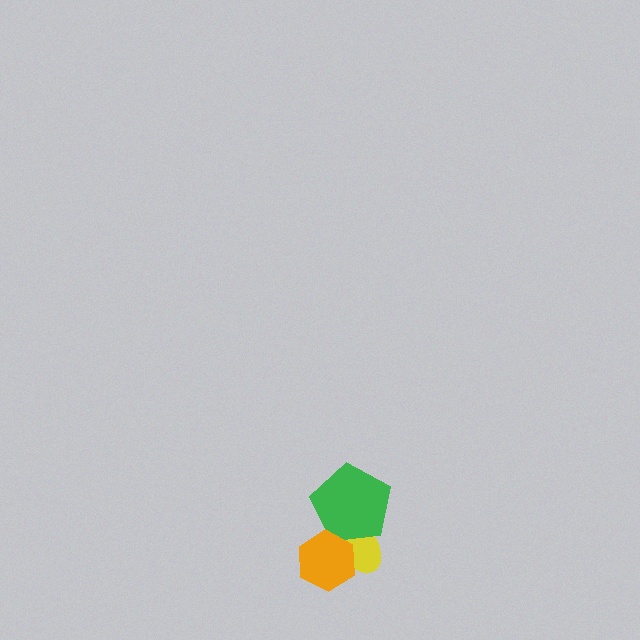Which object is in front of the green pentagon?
The orange hexagon is in front of the green pentagon.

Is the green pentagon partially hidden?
Yes, it is partially covered by another shape.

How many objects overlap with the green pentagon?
2 objects overlap with the green pentagon.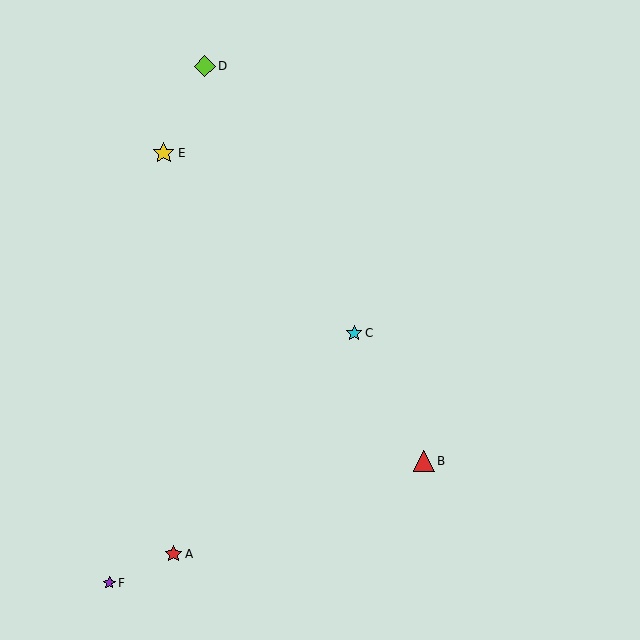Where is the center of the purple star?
The center of the purple star is at (109, 583).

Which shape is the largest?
The yellow star (labeled E) is the largest.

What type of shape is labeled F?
Shape F is a purple star.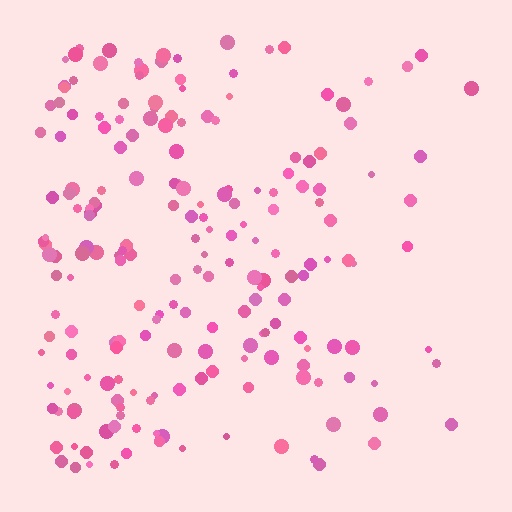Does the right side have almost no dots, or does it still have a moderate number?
Still a moderate number, just noticeably fewer than the left.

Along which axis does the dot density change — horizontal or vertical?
Horizontal.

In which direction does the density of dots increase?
From right to left, with the left side densest.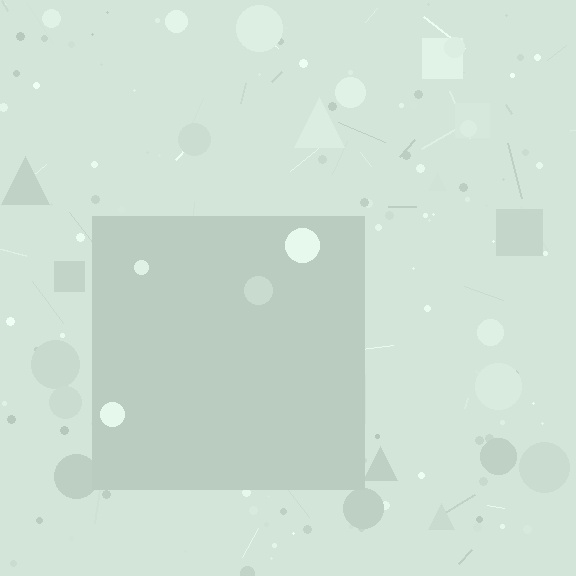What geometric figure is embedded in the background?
A square is embedded in the background.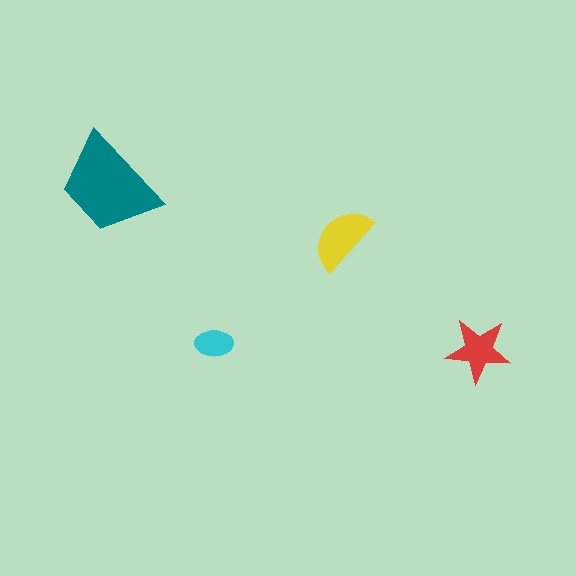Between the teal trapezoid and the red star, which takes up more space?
The teal trapezoid.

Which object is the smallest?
The cyan ellipse.